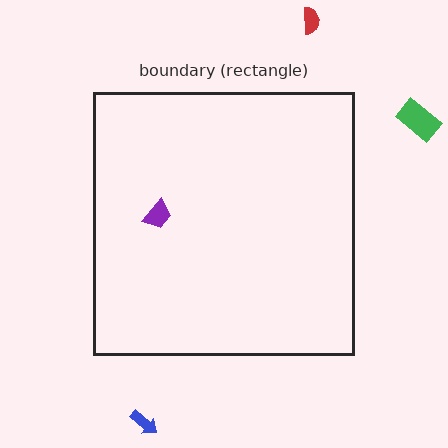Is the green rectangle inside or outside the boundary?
Outside.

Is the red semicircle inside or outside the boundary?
Outside.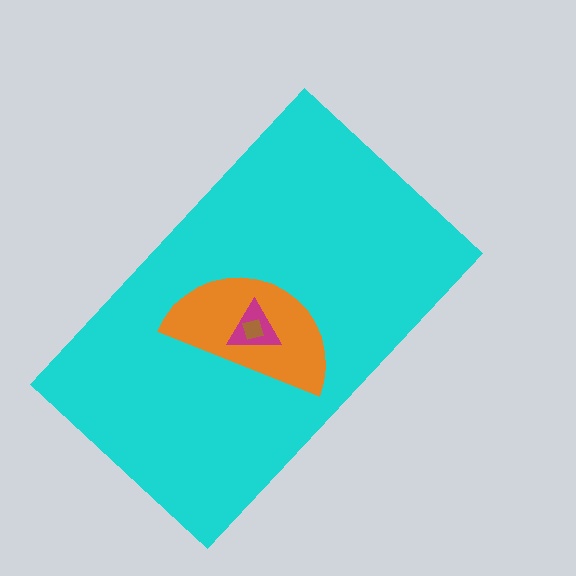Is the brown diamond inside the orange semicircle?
Yes.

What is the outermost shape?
The cyan rectangle.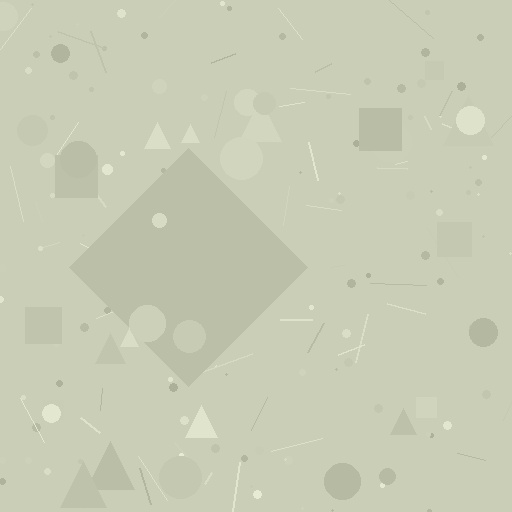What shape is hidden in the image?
A diamond is hidden in the image.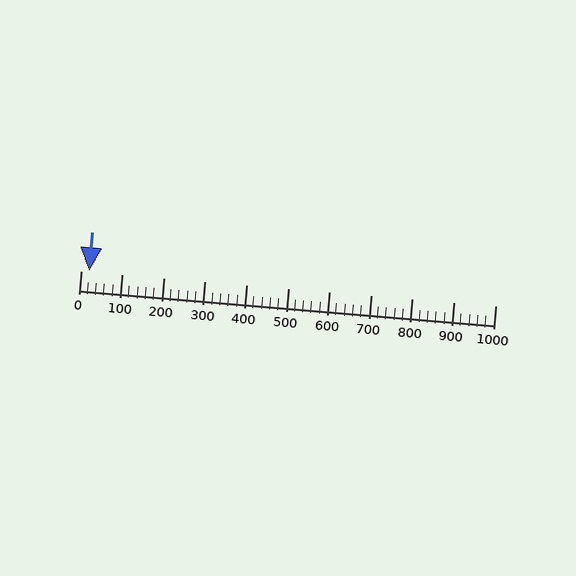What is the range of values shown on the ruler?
The ruler shows values from 0 to 1000.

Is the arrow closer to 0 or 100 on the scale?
The arrow is closer to 0.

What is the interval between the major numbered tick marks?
The major tick marks are spaced 100 units apart.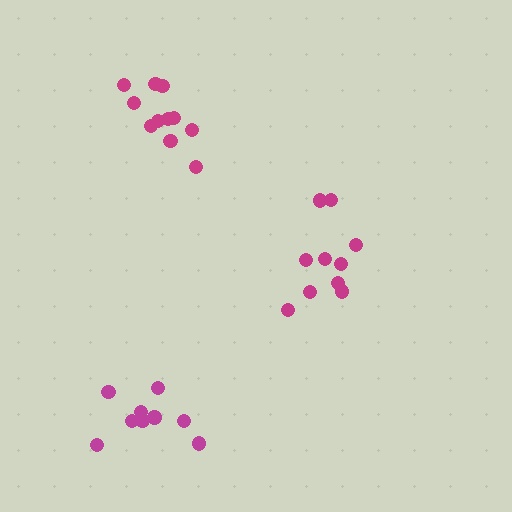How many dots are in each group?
Group 1: 10 dots, Group 2: 9 dots, Group 3: 11 dots (30 total).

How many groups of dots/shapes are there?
There are 3 groups.